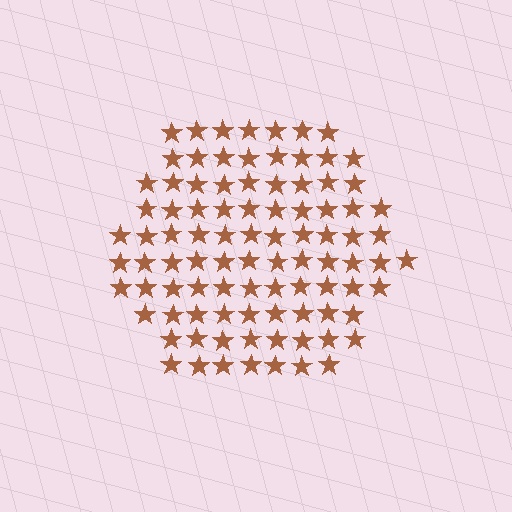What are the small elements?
The small elements are stars.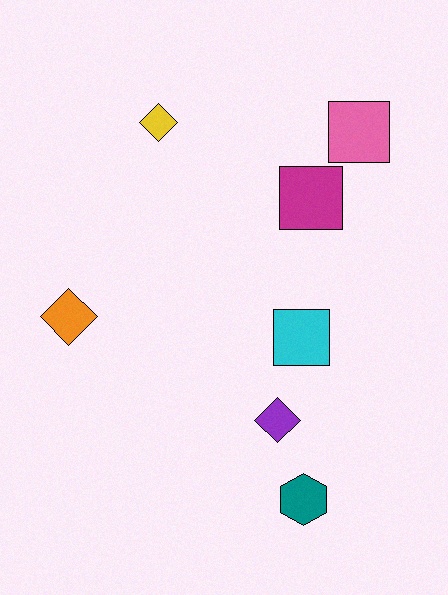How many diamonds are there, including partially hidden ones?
There are 3 diamonds.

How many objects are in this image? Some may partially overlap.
There are 7 objects.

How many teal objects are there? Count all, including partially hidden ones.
There is 1 teal object.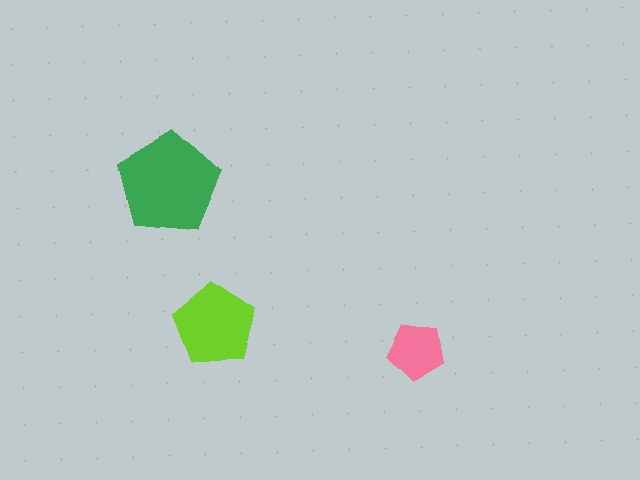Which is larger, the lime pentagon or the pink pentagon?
The lime one.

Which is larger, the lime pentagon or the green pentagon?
The green one.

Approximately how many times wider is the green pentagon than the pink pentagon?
About 2 times wider.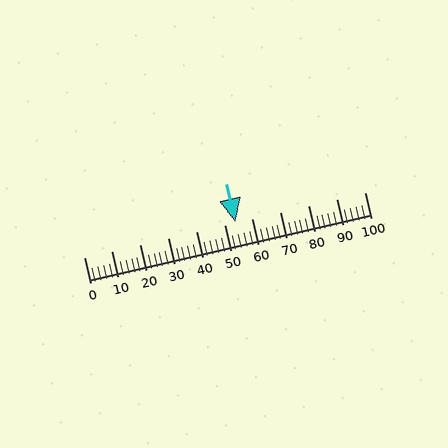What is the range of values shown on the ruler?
The ruler shows values from 0 to 100.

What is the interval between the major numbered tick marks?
The major tick marks are spaced 10 units apart.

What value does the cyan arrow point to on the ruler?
The cyan arrow points to approximately 54.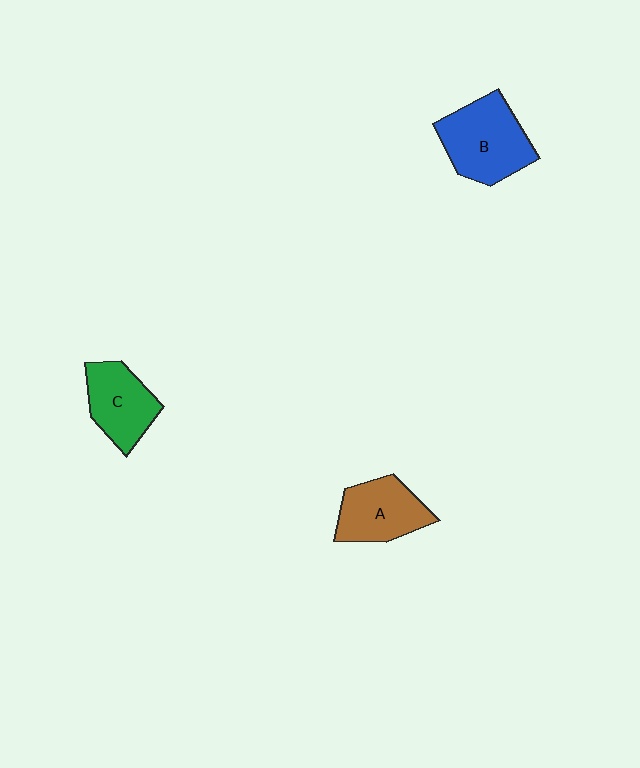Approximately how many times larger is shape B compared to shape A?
Approximately 1.3 times.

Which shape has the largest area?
Shape B (blue).